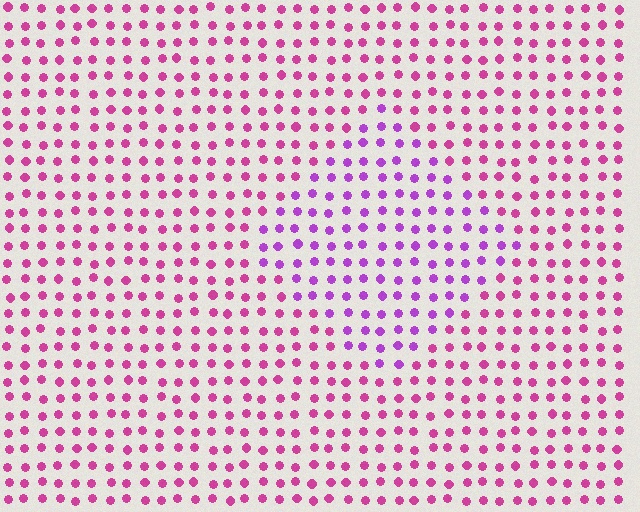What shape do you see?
I see a diamond.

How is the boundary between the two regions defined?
The boundary is defined purely by a slight shift in hue (about 33 degrees). Spacing, size, and orientation are identical on both sides.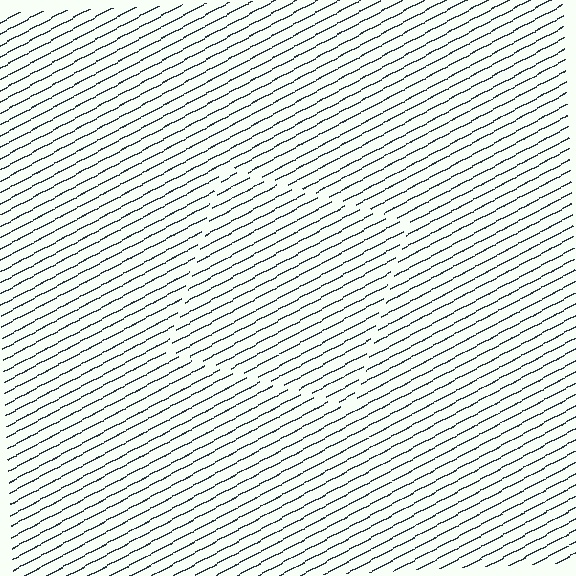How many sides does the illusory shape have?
4 sides — the line-ends trace a square.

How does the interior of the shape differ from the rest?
The interior of the shape contains the same grating, shifted by half a period — the contour is defined by the phase discontinuity where line-ends from the inner and outer gratings abut.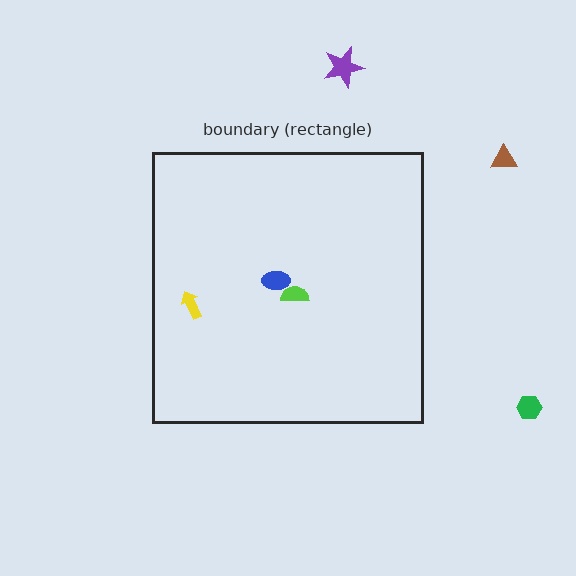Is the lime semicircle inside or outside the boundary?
Inside.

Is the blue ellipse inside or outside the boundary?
Inside.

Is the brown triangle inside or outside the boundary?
Outside.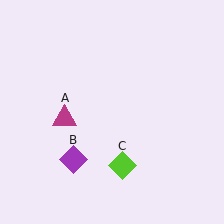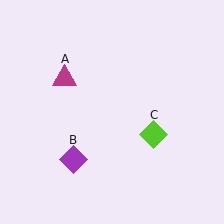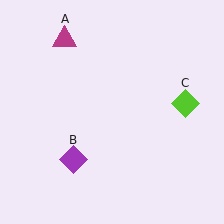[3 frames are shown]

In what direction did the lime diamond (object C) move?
The lime diamond (object C) moved up and to the right.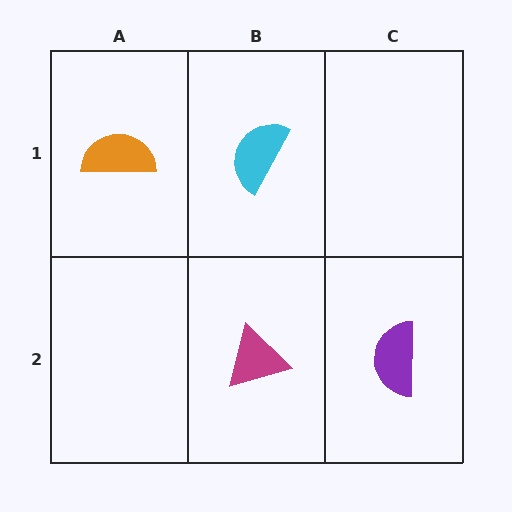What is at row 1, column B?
A cyan semicircle.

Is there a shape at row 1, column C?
No, that cell is empty.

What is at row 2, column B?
A magenta triangle.